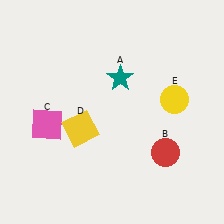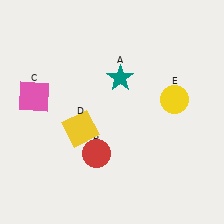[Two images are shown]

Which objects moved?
The objects that moved are: the red circle (B), the pink square (C).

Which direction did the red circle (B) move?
The red circle (B) moved left.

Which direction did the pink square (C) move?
The pink square (C) moved up.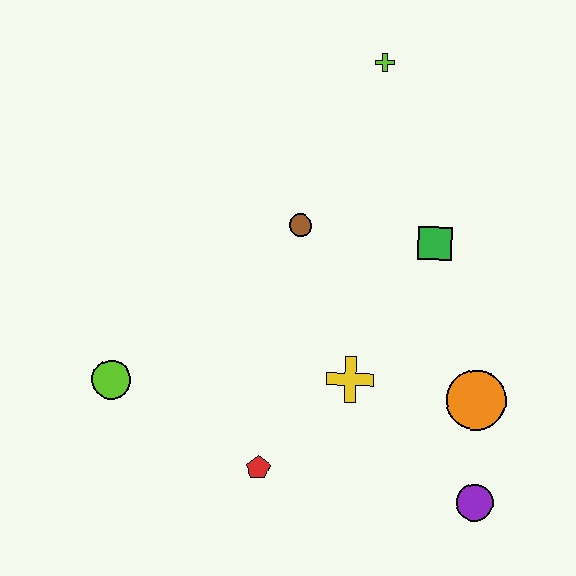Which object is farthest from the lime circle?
The lime cross is farthest from the lime circle.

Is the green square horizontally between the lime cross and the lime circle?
No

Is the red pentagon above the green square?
No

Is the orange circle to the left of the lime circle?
No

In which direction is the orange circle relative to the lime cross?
The orange circle is below the lime cross.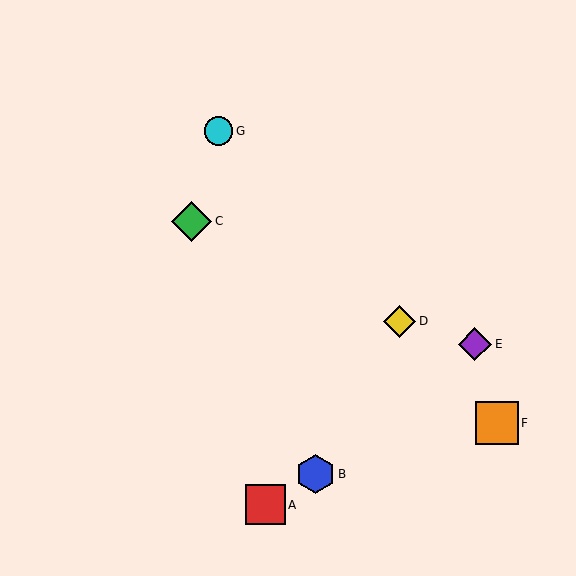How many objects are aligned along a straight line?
3 objects (D, F, G) are aligned along a straight line.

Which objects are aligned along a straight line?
Objects D, F, G are aligned along a straight line.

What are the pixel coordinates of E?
Object E is at (475, 344).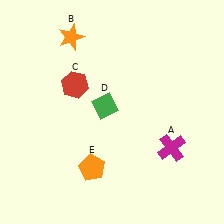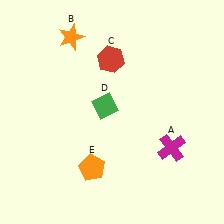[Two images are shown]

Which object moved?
The red hexagon (C) moved right.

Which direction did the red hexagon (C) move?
The red hexagon (C) moved right.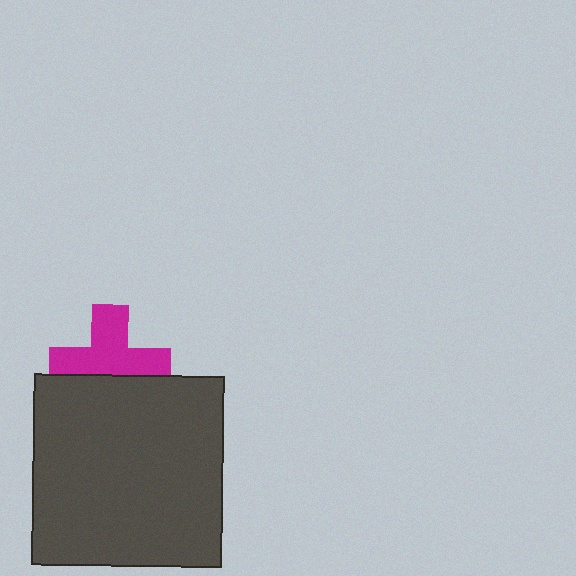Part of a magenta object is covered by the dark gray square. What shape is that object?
It is a cross.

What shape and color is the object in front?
The object in front is a dark gray square.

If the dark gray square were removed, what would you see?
You would see the complete magenta cross.